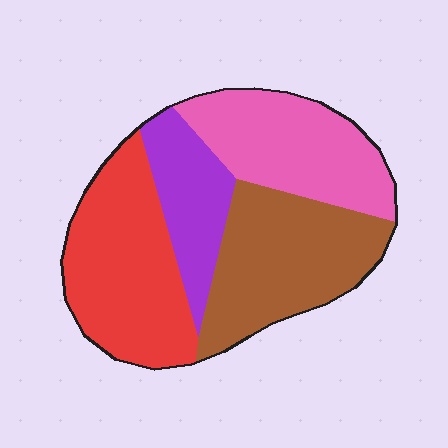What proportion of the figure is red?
Red covers 30% of the figure.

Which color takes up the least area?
Purple, at roughly 15%.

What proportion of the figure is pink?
Pink covers roughly 25% of the figure.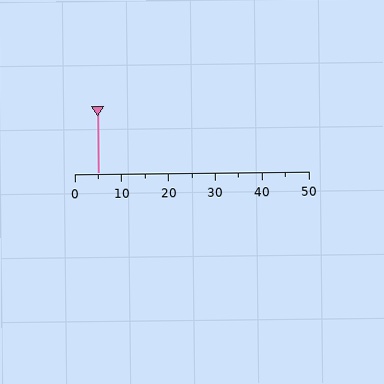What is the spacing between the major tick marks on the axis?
The major ticks are spaced 10 apart.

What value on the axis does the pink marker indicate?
The marker indicates approximately 5.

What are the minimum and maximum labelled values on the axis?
The axis runs from 0 to 50.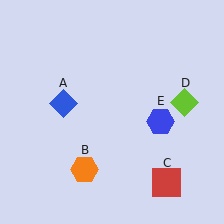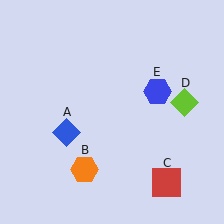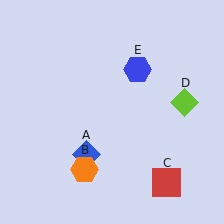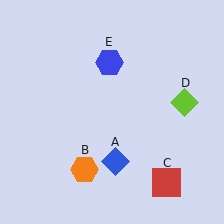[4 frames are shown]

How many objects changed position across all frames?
2 objects changed position: blue diamond (object A), blue hexagon (object E).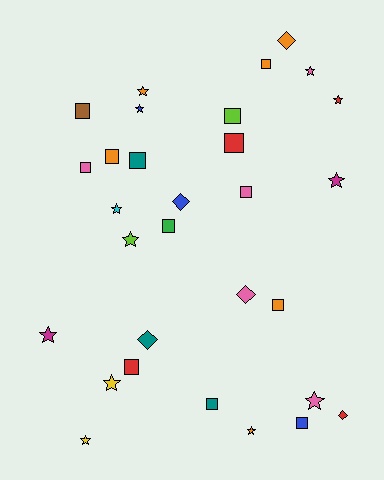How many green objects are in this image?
There is 1 green object.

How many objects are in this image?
There are 30 objects.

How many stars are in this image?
There are 12 stars.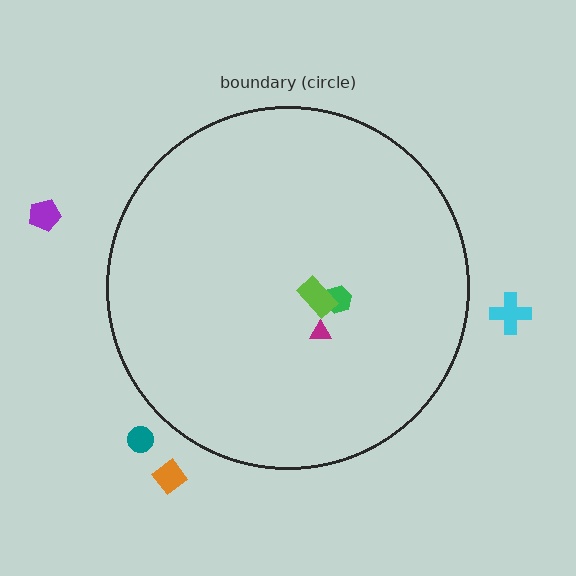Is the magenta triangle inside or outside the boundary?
Inside.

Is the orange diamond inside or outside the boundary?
Outside.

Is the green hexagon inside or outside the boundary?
Inside.